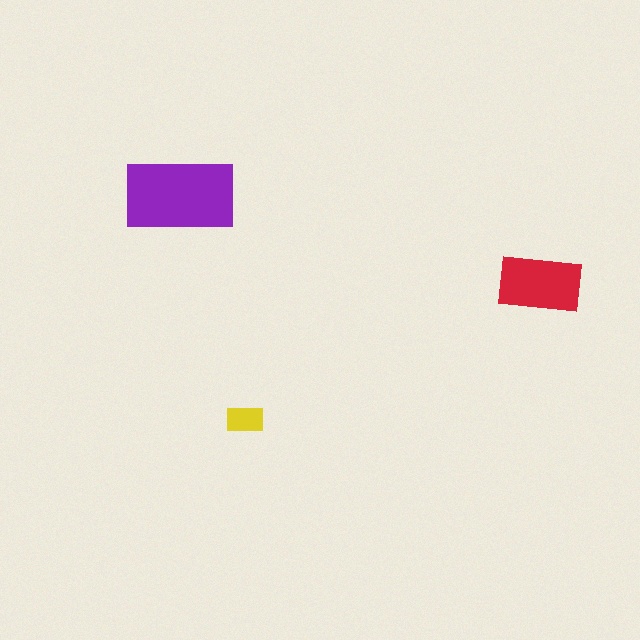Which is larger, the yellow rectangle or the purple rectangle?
The purple one.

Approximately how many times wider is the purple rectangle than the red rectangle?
About 1.5 times wider.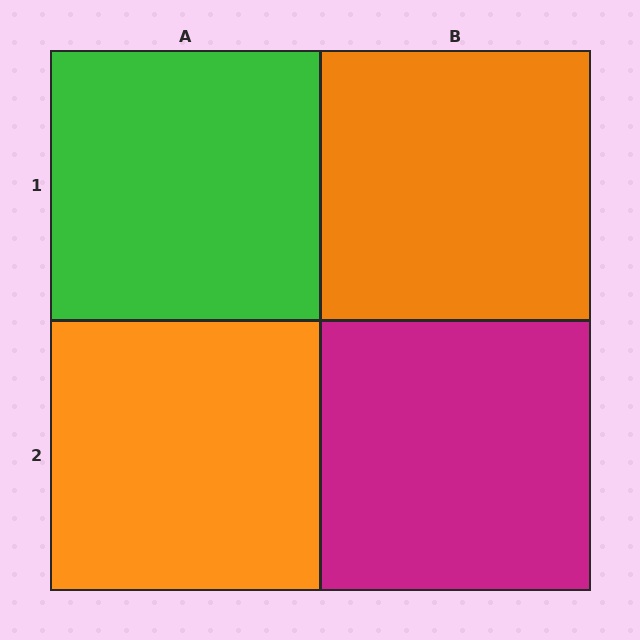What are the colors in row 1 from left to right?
Green, orange.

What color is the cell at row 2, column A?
Orange.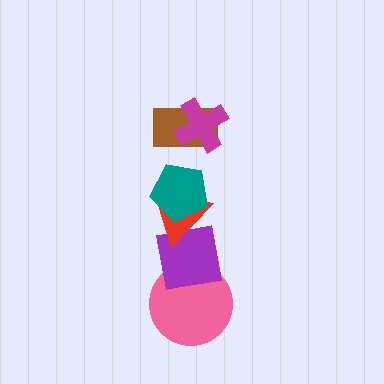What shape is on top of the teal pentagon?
The brown rectangle is on top of the teal pentagon.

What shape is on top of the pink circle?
The purple square is on top of the pink circle.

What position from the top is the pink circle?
The pink circle is 6th from the top.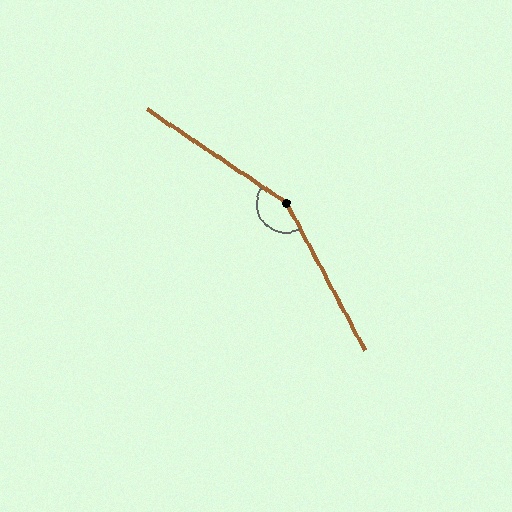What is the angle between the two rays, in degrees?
Approximately 152 degrees.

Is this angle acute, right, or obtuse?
It is obtuse.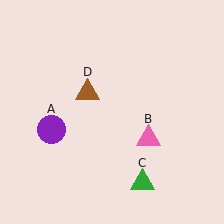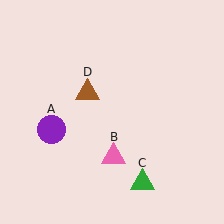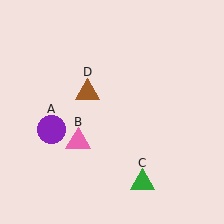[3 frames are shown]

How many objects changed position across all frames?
1 object changed position: pink triangle (object B).